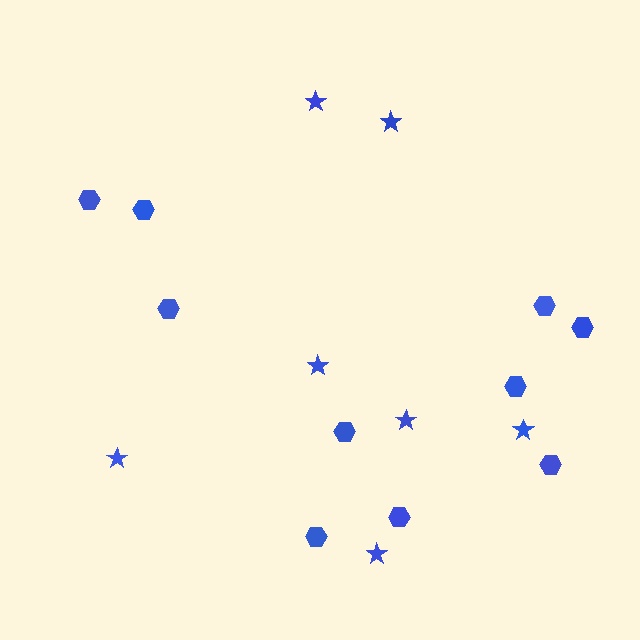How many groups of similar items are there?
There are 2 groups: one group of hexagons (10) and one group of stars (7).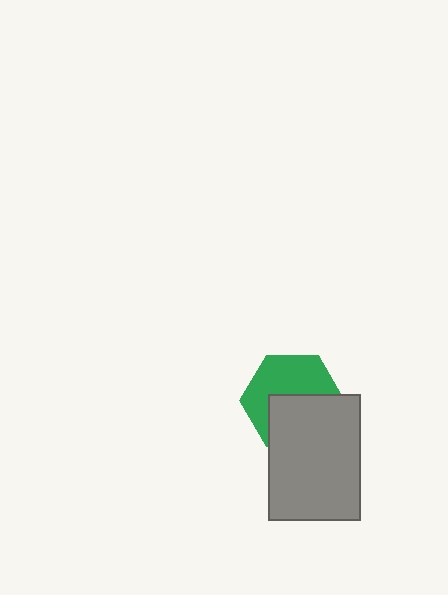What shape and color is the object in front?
The object in front is a gray rectangle.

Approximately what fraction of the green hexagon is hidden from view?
Roughly 49% of the green hexagon is hidden behind the gray rectangle.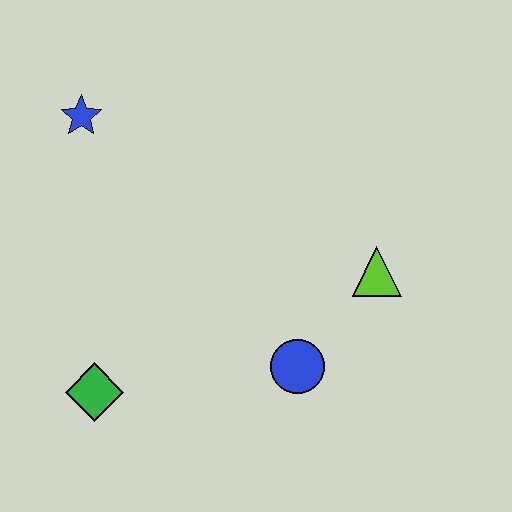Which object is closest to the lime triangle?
The blue circle is closest to the lime triangle.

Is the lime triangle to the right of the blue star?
Yes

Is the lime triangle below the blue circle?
No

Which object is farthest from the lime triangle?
The blue star is farthest from the lime triangle.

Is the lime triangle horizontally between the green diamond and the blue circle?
No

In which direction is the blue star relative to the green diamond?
The blue star is above the green diamond.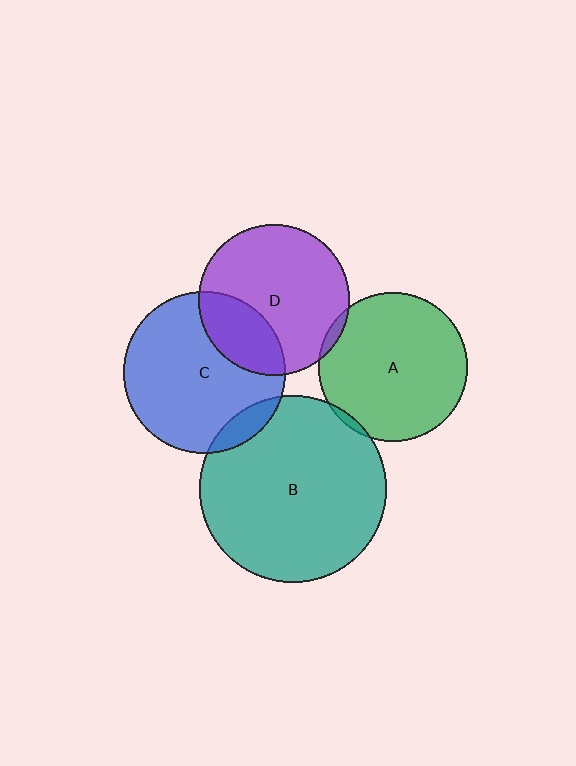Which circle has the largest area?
Circle B (teal).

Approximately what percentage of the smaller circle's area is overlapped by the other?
Approximately 5%.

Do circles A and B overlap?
Yes.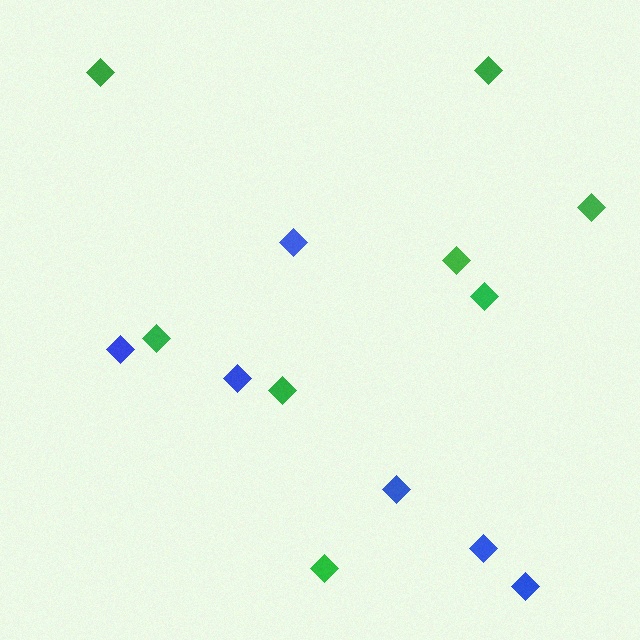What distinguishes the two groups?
There are 2 groups: one group of blue diamonds (6) and one group of green diamonds (8).